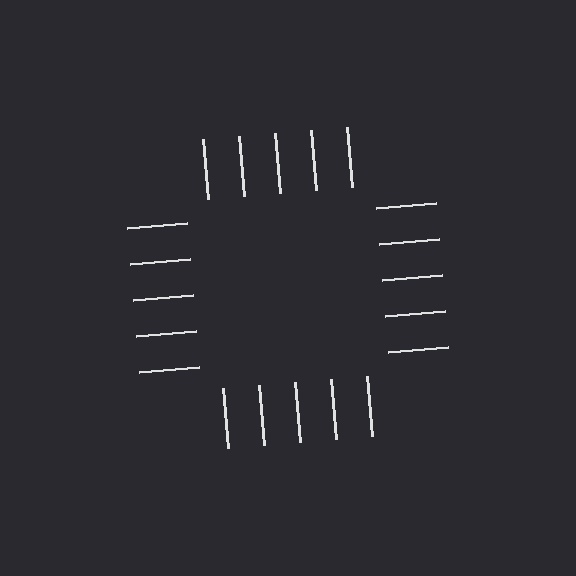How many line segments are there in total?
20 — 5 along each of the 4 edges.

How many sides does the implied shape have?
4 sides — the line-ends trace a square.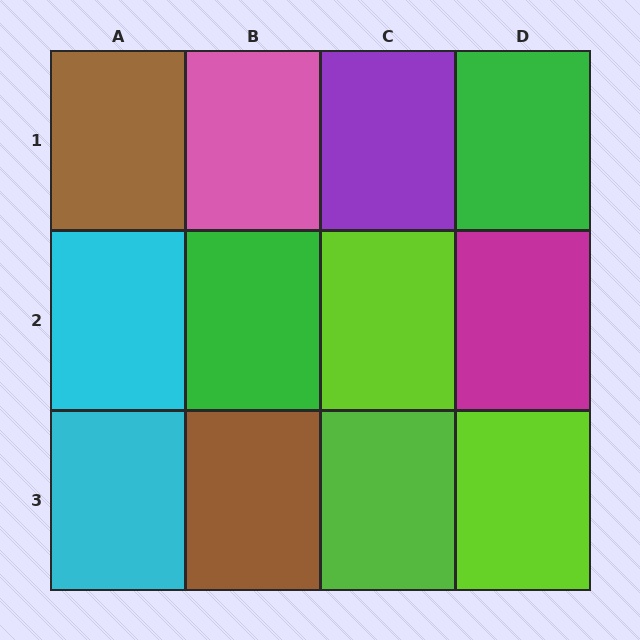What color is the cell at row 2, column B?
Green.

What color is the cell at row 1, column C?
Purple.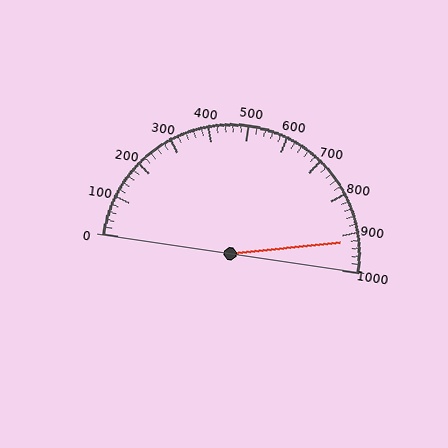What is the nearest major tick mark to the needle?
The nearest major tick mark is 900.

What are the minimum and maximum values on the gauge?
The gauge ranges from 0 to 1000.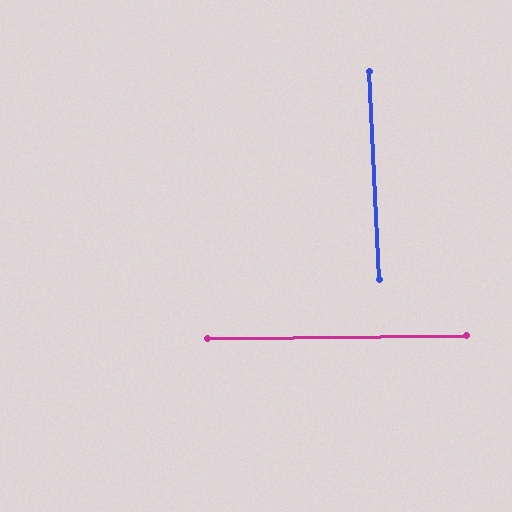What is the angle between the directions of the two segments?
Approximately 88 degrees.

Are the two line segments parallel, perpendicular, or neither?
Perpendicular — they meet at approximately 88°.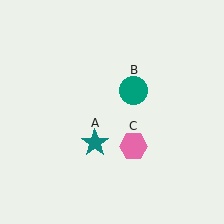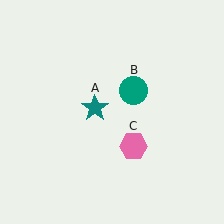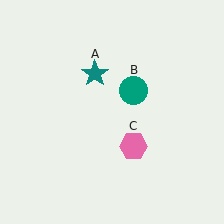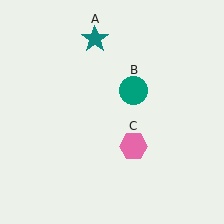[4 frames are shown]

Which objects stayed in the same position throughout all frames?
Teal circle (object B) and pink hexagon (object C) remained stationary.